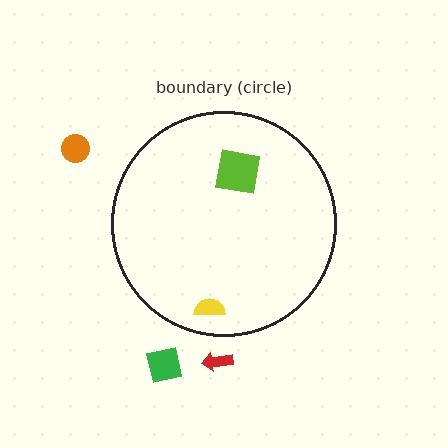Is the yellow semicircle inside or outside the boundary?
Inside.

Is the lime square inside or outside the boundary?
Inside.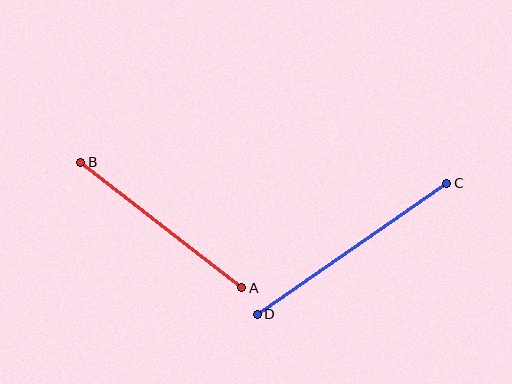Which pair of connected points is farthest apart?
Points C and D are farthest apart.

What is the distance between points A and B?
The distance is approximately 204 pixels.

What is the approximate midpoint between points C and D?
The midpoint is at approximately (352, 249) pixels.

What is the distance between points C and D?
The distance is approximately 230 pixels.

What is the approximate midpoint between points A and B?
The midpoint is at approximately (161, 225) pixels.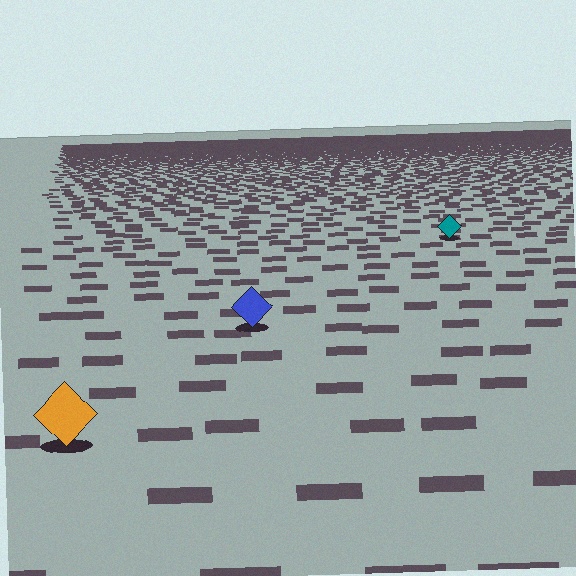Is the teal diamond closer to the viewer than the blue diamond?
No. The blue diamond is closer — you can tell from the texture gradient: the ground texture is coarser near it.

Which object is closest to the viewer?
The orange diamond is closest. The texture marks near it are larger and more spread out.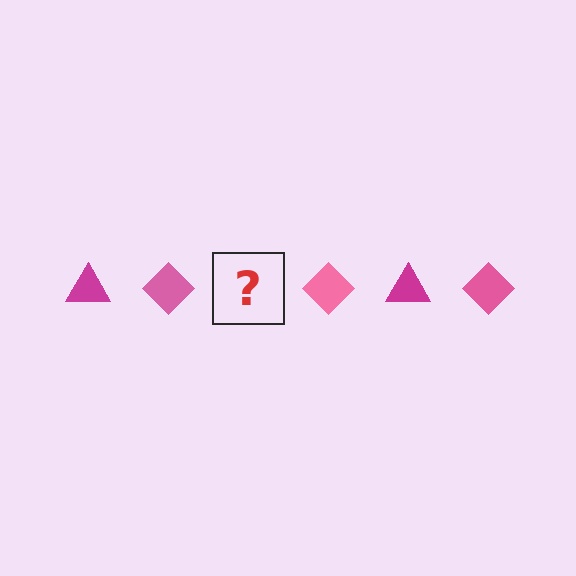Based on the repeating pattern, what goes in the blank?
The blank should be a magenta triangle.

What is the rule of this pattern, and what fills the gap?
The rule is that the pattern alternates between magenta triangle and pink diamond. The gap should be filled with a magenta triangle.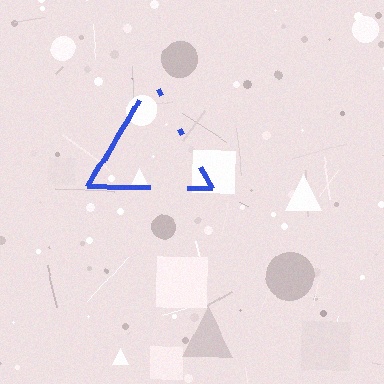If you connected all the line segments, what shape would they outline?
They would outline a triangle.